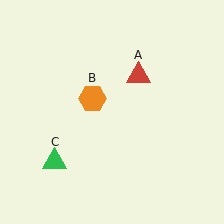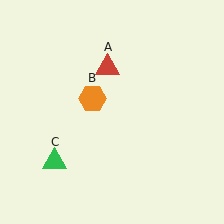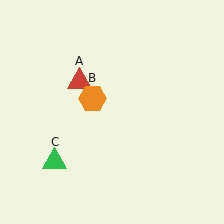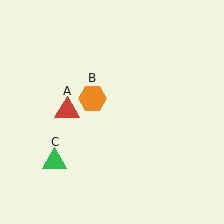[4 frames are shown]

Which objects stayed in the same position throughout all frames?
Orange hexagon (object B) and green triangle (object C) remained stationary.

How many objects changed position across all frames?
1 object changed position: red triangle (object A).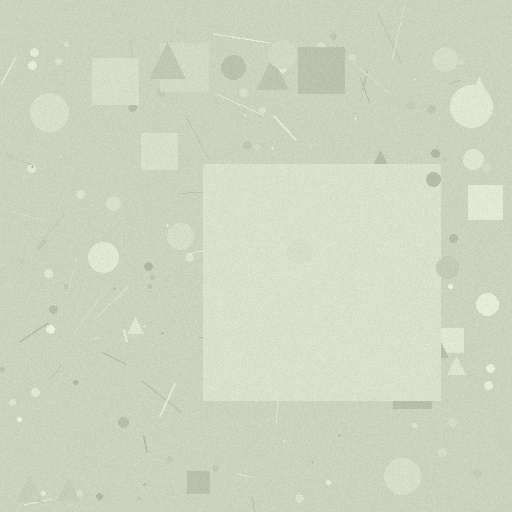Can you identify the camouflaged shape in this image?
The camouflaged shape is a square.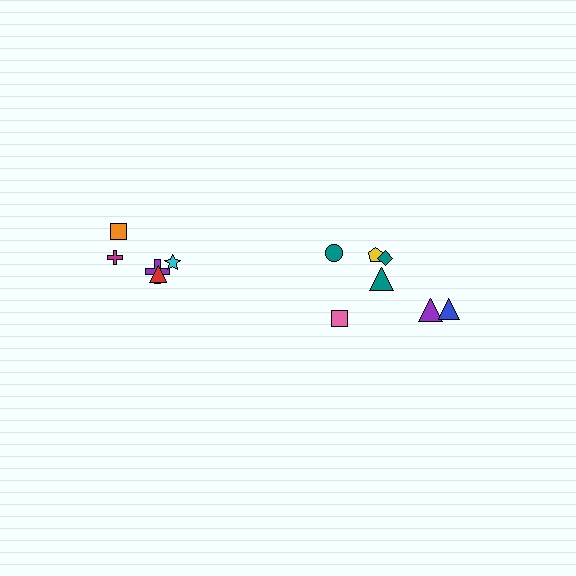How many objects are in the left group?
There are 5 objects.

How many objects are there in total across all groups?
There are 12 objects.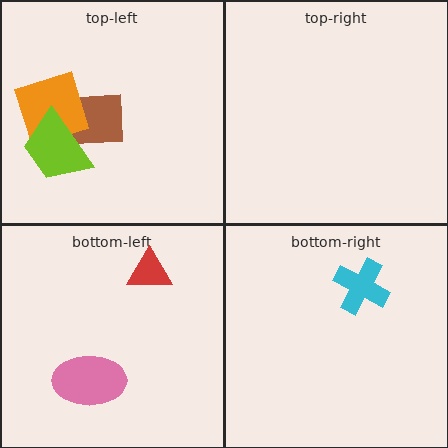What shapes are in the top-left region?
The brown rectangle, the orange square, the lime trapezoid.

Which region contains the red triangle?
The bottom-left region.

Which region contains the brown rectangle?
The top-left region.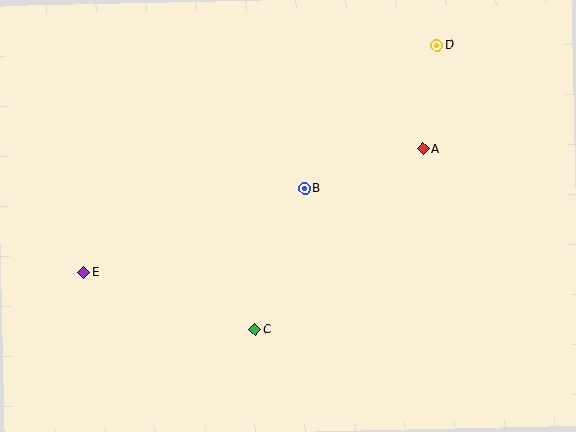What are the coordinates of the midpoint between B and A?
The midpoint between B and A is at (364, 169).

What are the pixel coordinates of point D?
Point D is at (437, 45).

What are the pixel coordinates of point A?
Point A is at (423, 149).